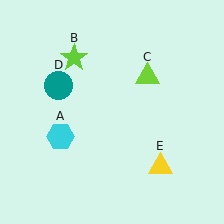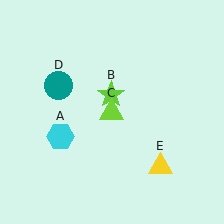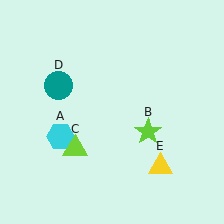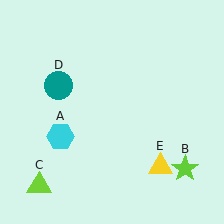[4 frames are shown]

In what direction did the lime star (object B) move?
The lime star (object B) moved down and to the right.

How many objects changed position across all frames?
2 objects changed position: lime star (object B), lime triangle (object C).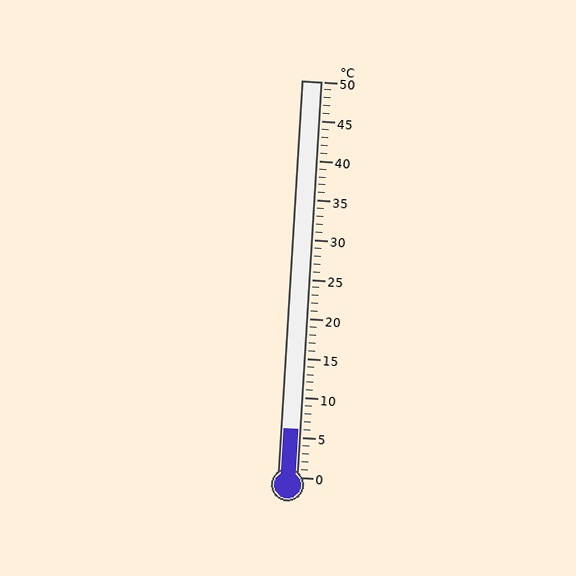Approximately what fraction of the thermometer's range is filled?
The thermometer is filled to approximately 10% of its range.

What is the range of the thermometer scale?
The thermometer scale ranges from 0°C to 50°C.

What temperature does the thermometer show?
The thermometer shows approximately 6°C.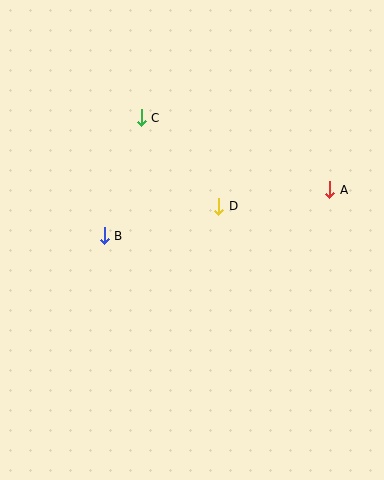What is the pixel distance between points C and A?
The distance between C and A is 202 pixels.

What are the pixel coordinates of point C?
Point C is at (141, 118).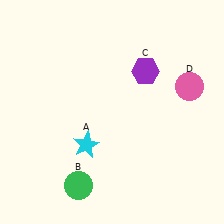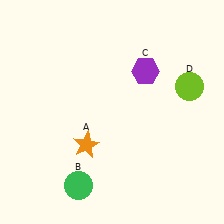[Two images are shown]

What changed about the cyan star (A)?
In Image 1, A is cyan. In Image 2, it changed to orange.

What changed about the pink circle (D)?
In Image 1, D is pink. In Image 2, it changed to lime.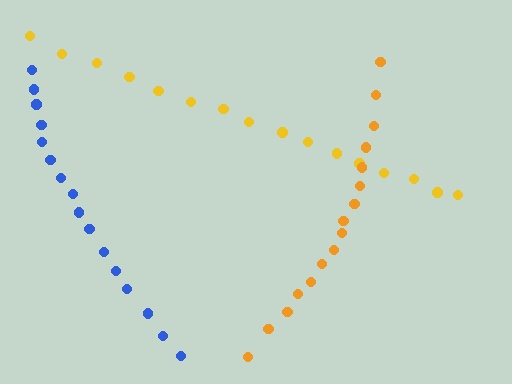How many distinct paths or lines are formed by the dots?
There are 3 distinct paths.